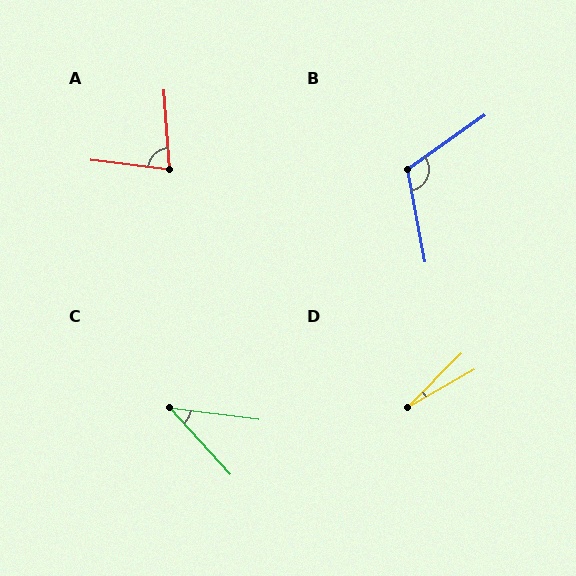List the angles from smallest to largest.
D (16°), C (41°), A (80°), B (115°).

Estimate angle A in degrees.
Approximately 80 degrees.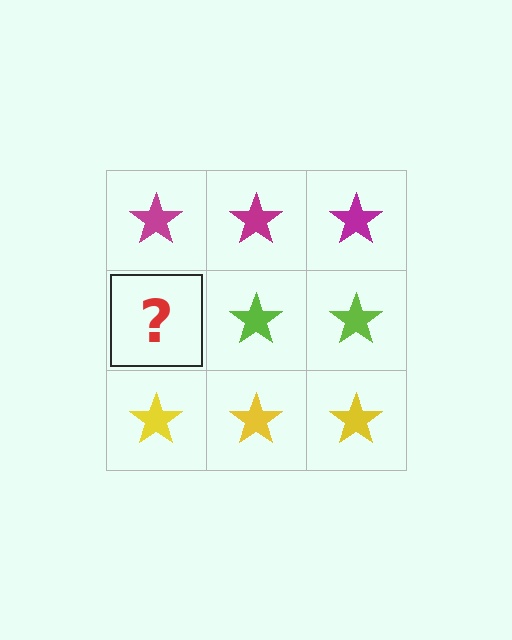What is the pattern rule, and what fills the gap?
The rule is that each row has a consistent color. The gap should be filled with a lime star.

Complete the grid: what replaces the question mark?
The question mark should be replaced with a lime star.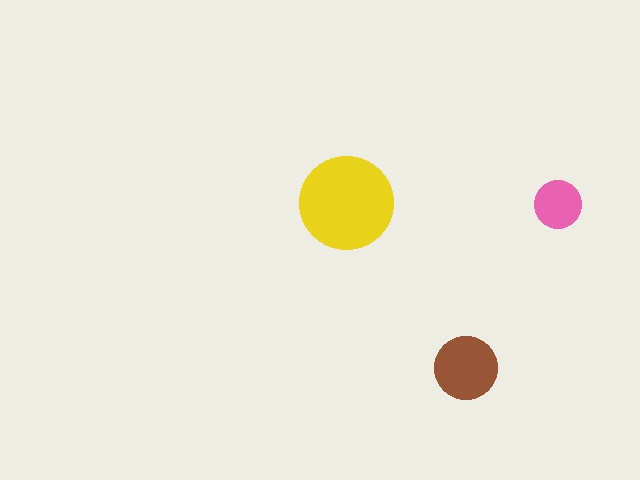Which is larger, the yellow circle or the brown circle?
The yellow one.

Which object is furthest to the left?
The yellow circle is leftmost.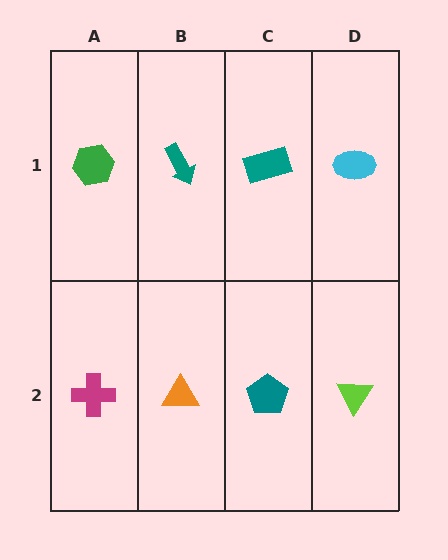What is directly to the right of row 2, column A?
An orange triangle.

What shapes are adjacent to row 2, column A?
A green hexagon (row 1, column A), an orange triangle (row 2, column B).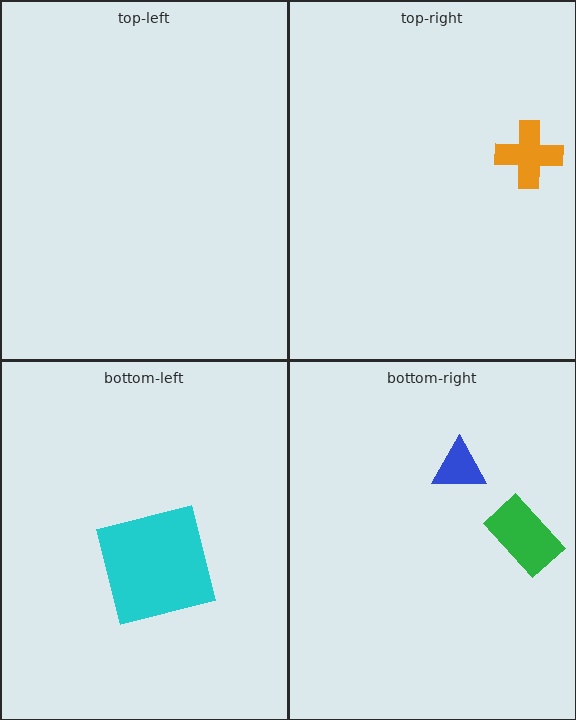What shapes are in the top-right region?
The orange cross.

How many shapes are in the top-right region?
1.